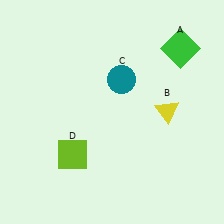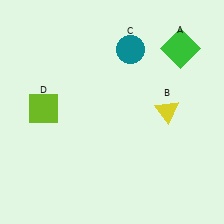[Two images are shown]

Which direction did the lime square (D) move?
The lime square (D) moved up.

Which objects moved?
The objects that moved are: the teal circle (C), the lime square (D).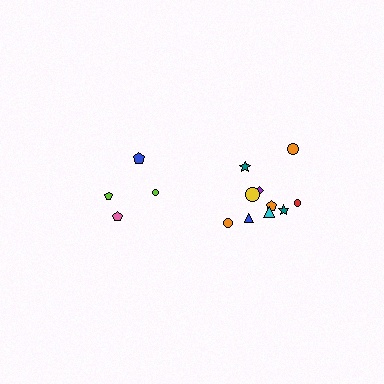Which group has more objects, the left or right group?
The right group.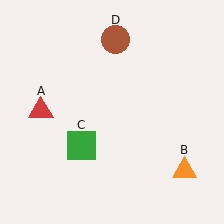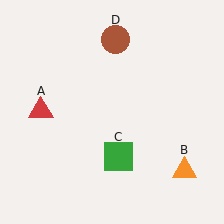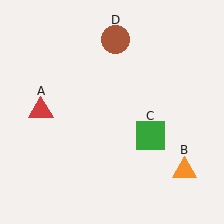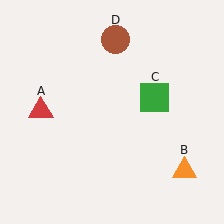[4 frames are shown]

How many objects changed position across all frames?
1 object changed position: green square (object C).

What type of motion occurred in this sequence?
The green square (object C) rotated counterclockwise around the center of the scene.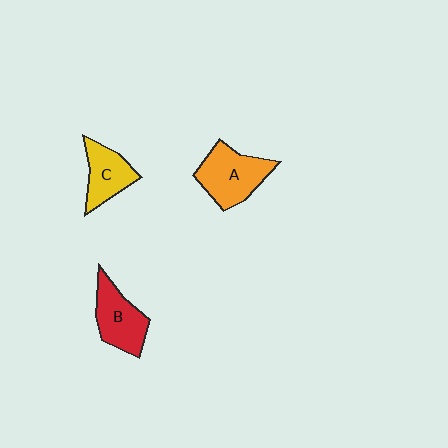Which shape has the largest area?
Shape A (orange).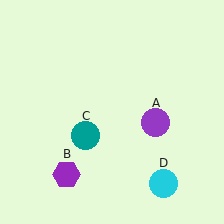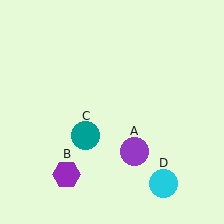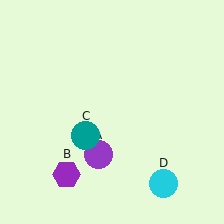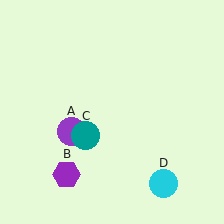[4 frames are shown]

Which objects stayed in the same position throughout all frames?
Purple hexagon (object B) and teal circle (object C) and cyan circle (object D) remained stationary.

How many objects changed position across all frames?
1 object changed position: purple circle (object A).